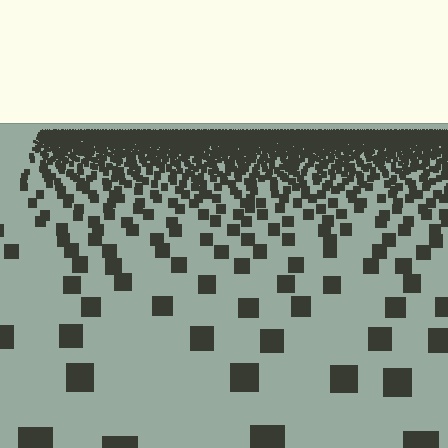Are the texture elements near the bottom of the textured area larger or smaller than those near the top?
Larger. Near the bottom, elements are closer to the viewer and appear at a bigger on-screen size.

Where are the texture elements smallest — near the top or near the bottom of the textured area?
Near the top.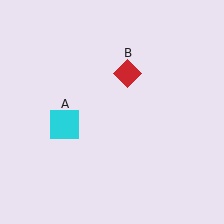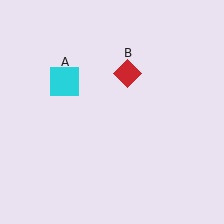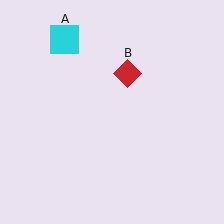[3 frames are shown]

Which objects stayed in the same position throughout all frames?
Red diamond (object B) remained stationary.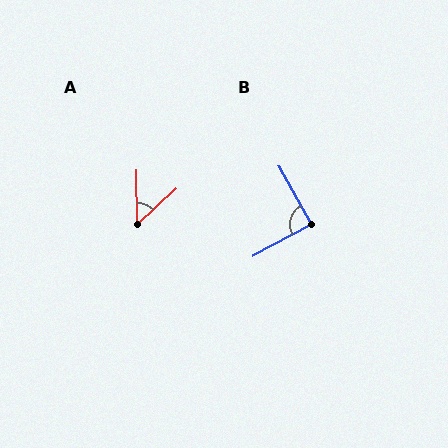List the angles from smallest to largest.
A (48°), B (90°).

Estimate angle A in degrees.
Approximately 48 degrees.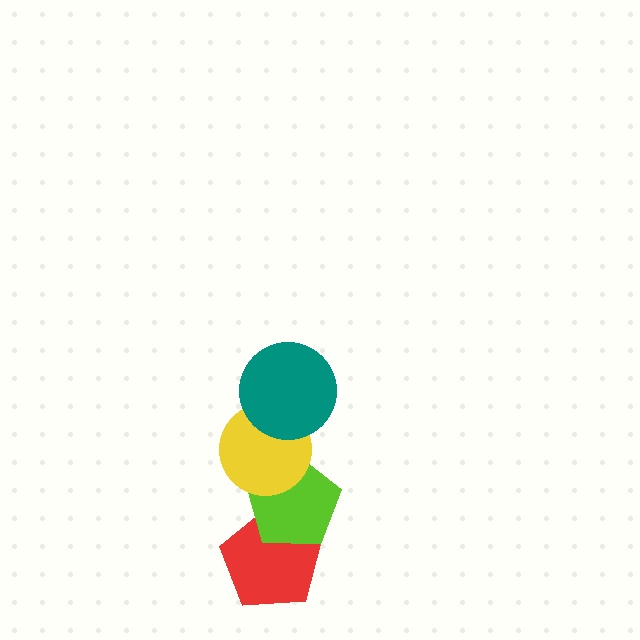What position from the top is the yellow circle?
The yellow circle is 2nd from the top.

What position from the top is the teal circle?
The teal circle is 1st from the top.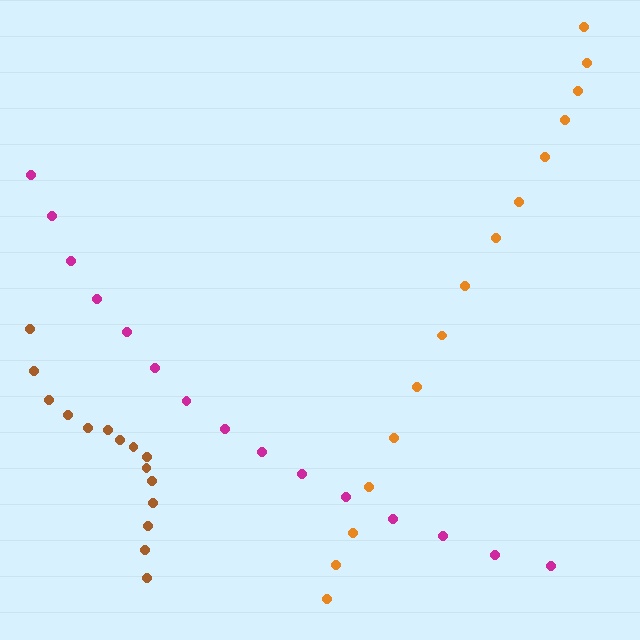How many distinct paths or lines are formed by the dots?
There are 3 distinct paths.